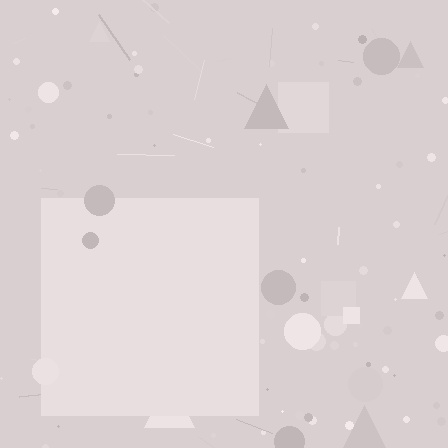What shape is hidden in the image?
A square is hidden in the image.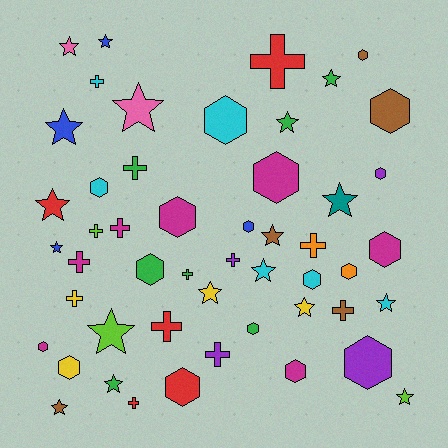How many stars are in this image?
There are 18 stars.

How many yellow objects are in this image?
There are 4 yellow objects.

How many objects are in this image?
There are 50 objects.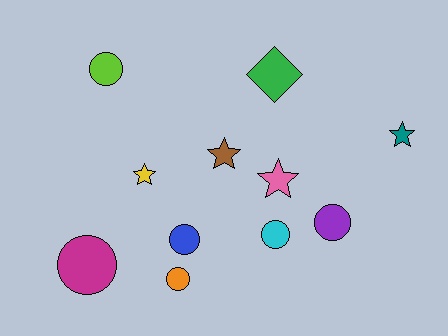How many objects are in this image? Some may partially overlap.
There are 11 objects.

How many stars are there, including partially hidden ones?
There are 4 stars.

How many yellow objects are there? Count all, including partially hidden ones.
There is 1 yellow object.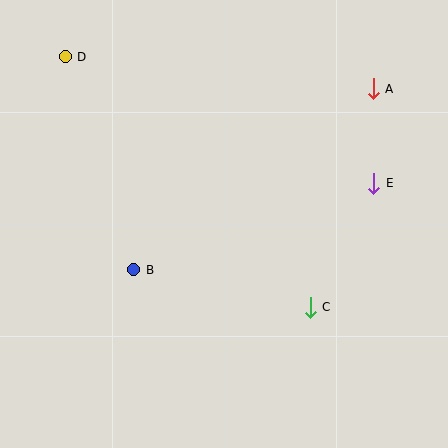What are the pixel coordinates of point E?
Point E is at (374, 183).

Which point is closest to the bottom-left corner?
Point B is closest to the bottom-left corner.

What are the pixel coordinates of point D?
Point D is at (65, 57).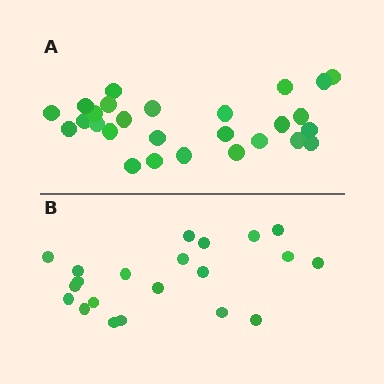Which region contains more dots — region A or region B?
Region A (the top region) has more dots.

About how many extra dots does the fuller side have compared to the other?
Region A has about 6 more dots than region B.